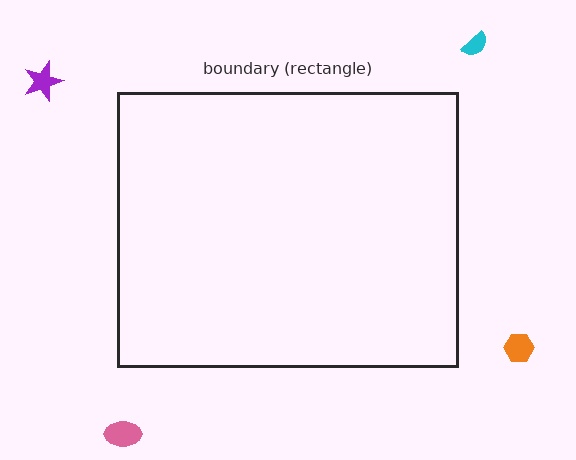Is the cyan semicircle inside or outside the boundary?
Outside.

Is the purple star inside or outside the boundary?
Outside.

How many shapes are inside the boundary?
0 inside, 4 outside.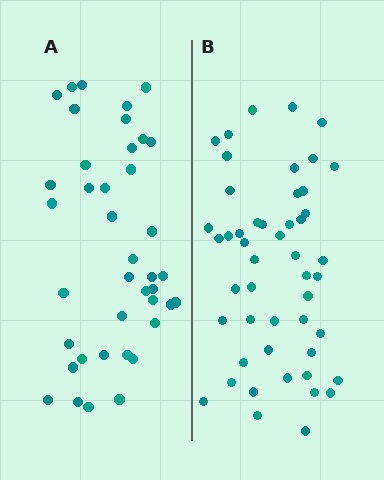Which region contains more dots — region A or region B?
Region B (the right region) has more dots.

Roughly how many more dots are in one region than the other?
Region B has roughly 8 or so more dots than region A.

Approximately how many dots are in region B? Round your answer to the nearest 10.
About 50 dots. (The exact count is 49, which rounds to 50.)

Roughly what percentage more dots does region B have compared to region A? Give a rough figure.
About 20% more.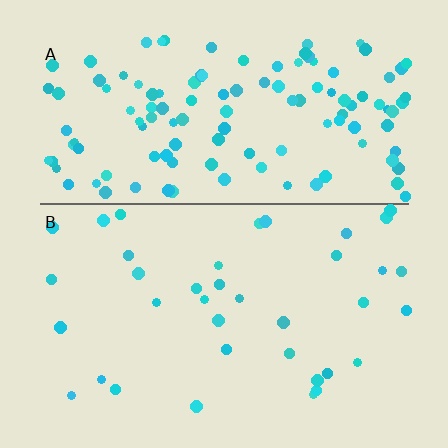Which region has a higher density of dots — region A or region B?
A (the top).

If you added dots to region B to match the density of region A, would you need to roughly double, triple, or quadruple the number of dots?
Approximately triple.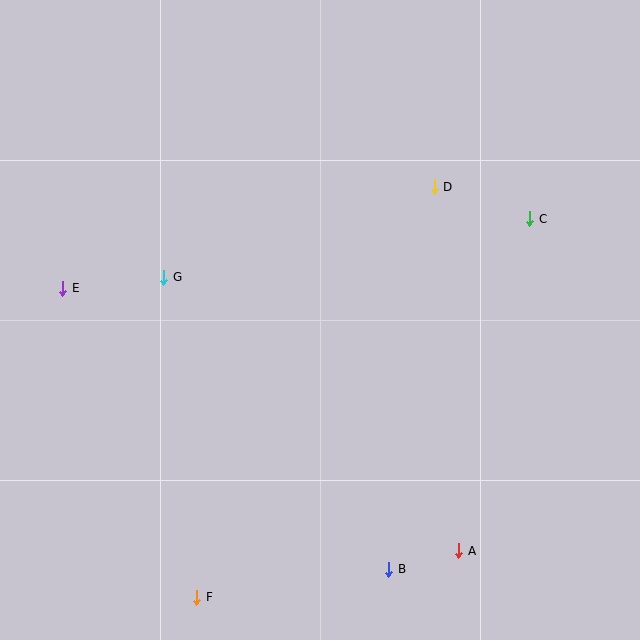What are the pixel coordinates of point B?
Point B is at (389, 569).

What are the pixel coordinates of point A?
Point A is at (459, 551).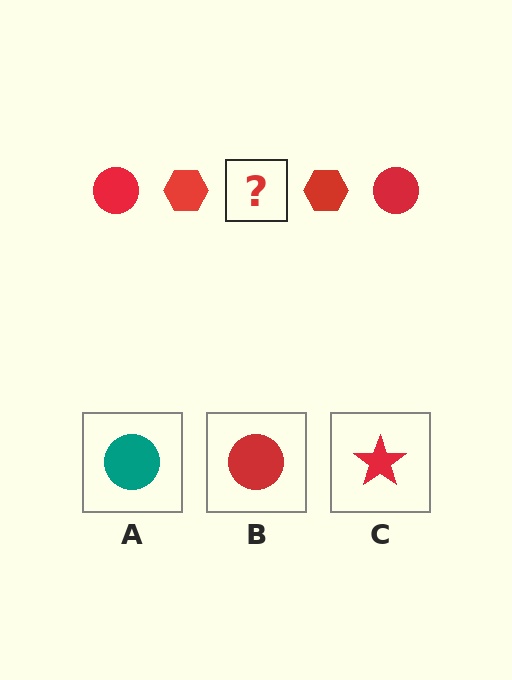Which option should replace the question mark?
Option B.